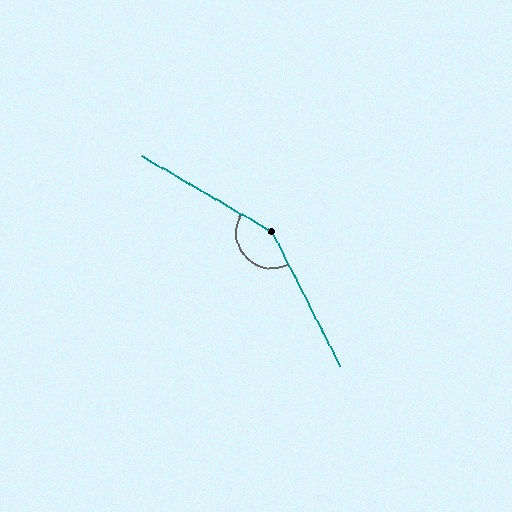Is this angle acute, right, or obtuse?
It is obtuse.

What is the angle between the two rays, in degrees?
Approximately 147 degrees.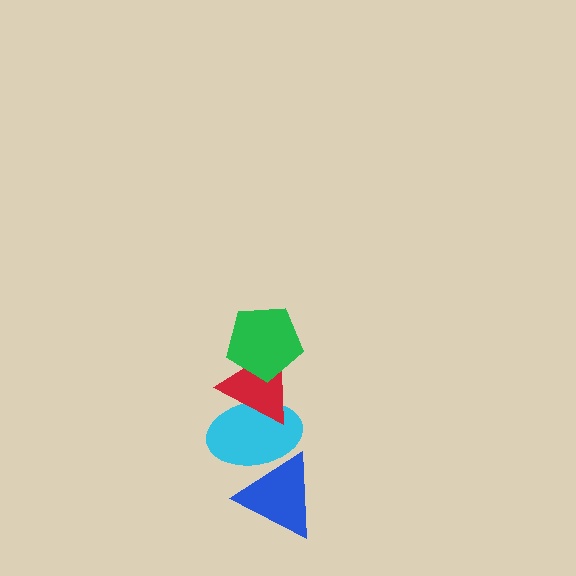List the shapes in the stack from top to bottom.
From top to bottom: the green pentagon, the red triangle, the cyan ellipse, the blue triangle.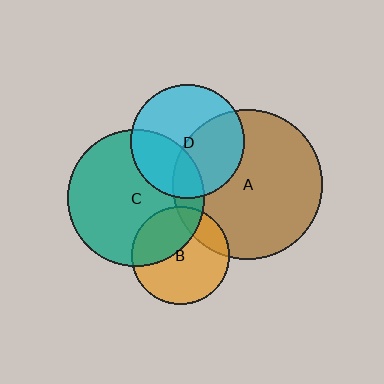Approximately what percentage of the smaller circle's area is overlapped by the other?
Approximately 40%.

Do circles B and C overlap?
Yes.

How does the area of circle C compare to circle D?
Approximately 1.4 times.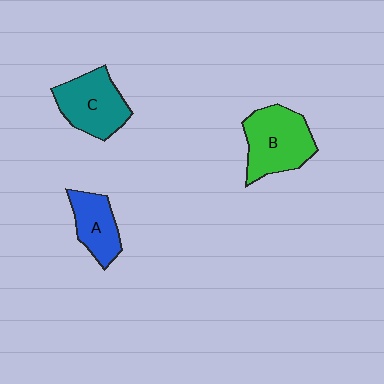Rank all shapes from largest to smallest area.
From largest to smallest: B (green), C (teal), A (blue).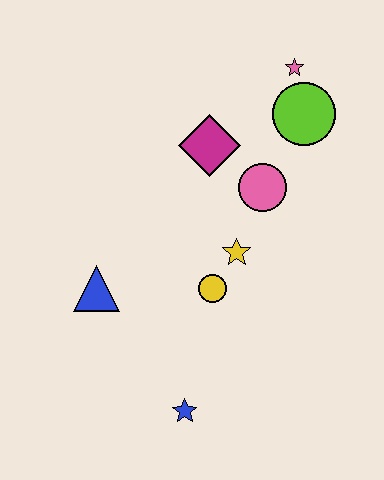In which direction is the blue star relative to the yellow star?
The blue star is below the yellow star.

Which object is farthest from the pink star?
The blue star is farthest from the pink star.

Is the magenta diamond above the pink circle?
Yes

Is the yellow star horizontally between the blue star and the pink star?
Yes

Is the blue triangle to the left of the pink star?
Yes